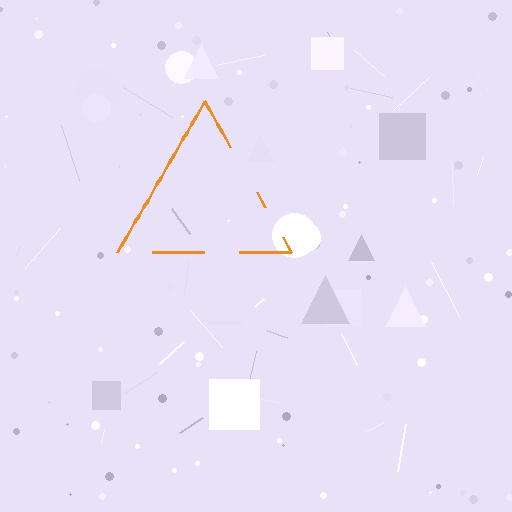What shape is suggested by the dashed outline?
The dashed outline suggests a triangle.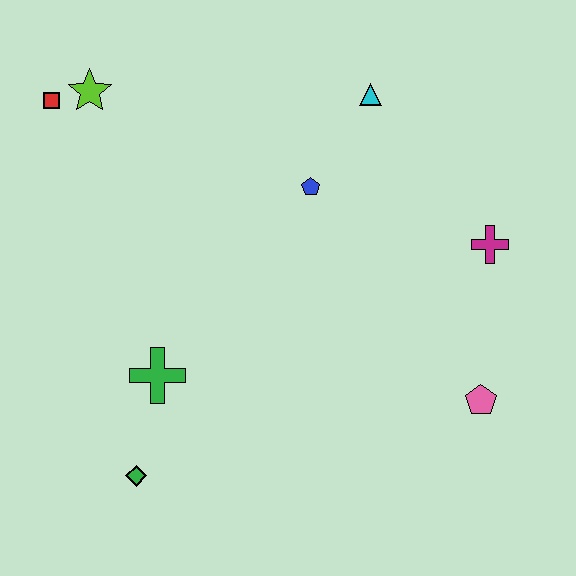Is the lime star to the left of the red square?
No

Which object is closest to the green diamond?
The green cross is closest to the green diamond.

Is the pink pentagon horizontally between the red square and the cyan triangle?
No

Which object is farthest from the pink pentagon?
The red square is farthest from the pink pentagon.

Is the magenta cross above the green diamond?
Yes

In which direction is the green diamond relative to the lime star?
The green diamond is below the lime star.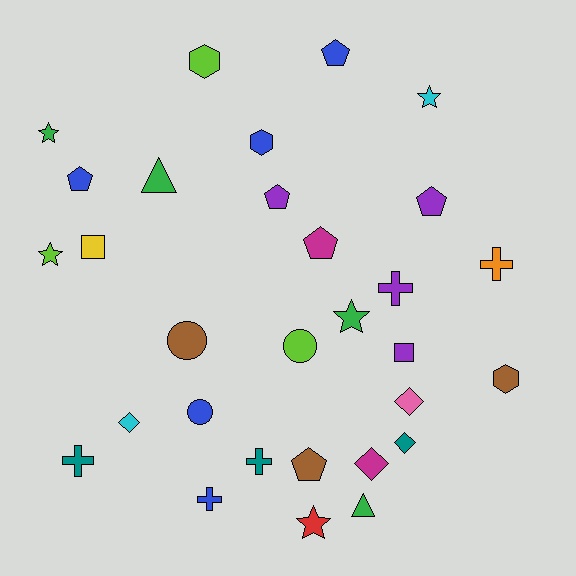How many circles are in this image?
There are 3 circles.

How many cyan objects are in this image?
There are 2 cyan objects.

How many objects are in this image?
There are 30 objects.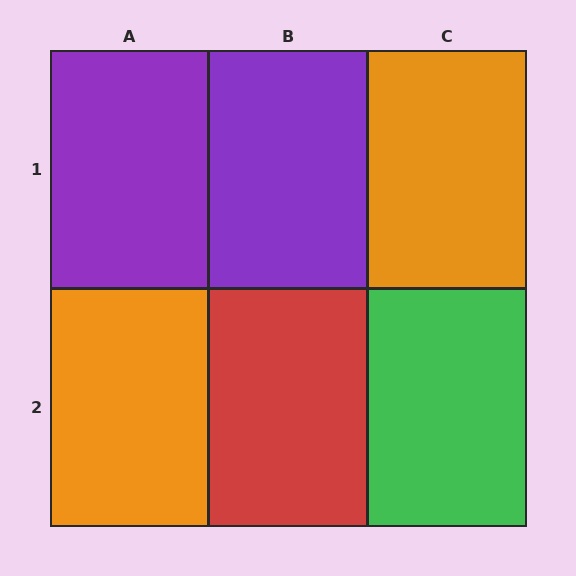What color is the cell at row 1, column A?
Purple.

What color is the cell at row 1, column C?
Orange.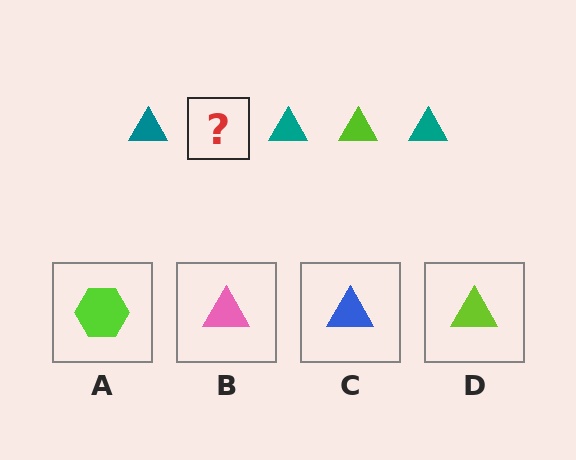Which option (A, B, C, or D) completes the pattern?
D.